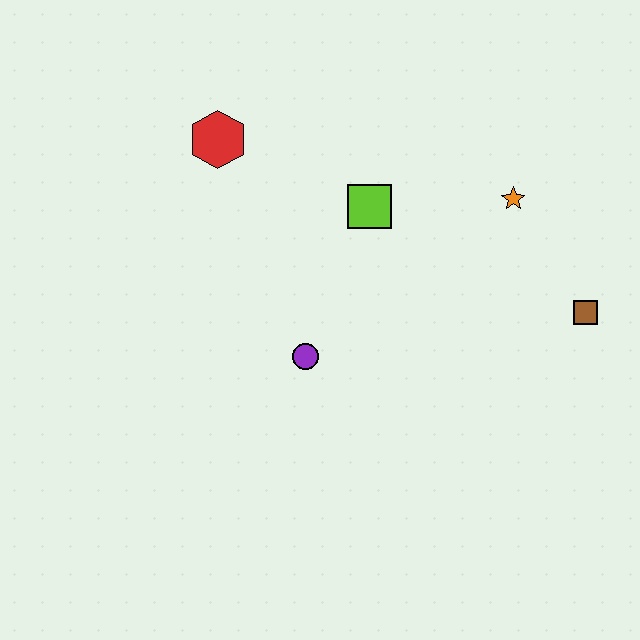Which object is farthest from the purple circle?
The brown square is farthest from the purple circle.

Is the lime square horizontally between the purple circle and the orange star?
Yes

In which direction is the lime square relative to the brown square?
The lime square is to the left of the brown square.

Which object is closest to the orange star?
The brown square is closest to the orange star.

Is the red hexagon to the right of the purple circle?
No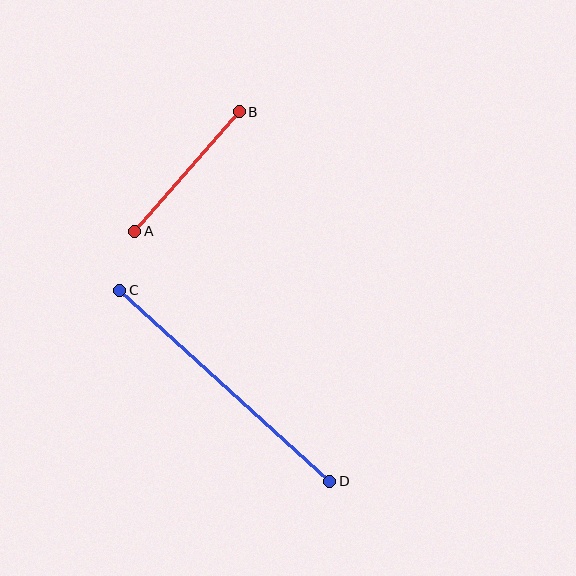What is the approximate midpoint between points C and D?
The midpoint is at approximately (225, 386) pixels.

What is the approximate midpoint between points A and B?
The midpoint is at approximately (187, 171) pixels.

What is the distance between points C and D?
The distance is approximately 284 pixels.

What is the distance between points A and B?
The distance is approximately 159 pixels.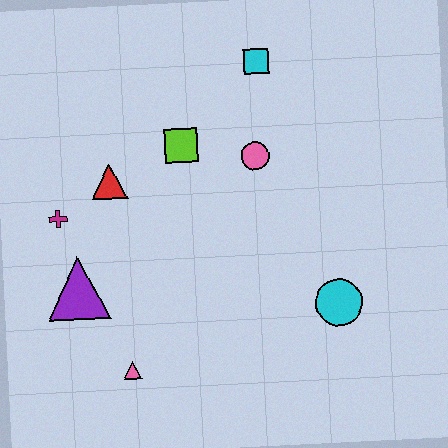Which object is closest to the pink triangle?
The purple triangle is closest to the pink triangle.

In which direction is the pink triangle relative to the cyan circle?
The pink triangle is to the left of the cyan circle.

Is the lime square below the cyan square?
Yes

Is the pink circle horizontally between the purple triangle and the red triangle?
No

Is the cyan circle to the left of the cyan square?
No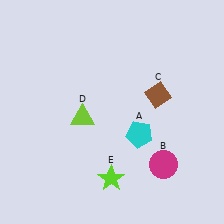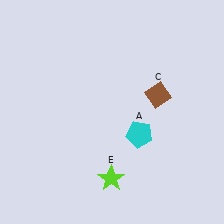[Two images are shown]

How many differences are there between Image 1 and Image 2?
There are 2 differences between the two images.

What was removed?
The lime triangle (D), the magenta circle (B) were removed in Image 2.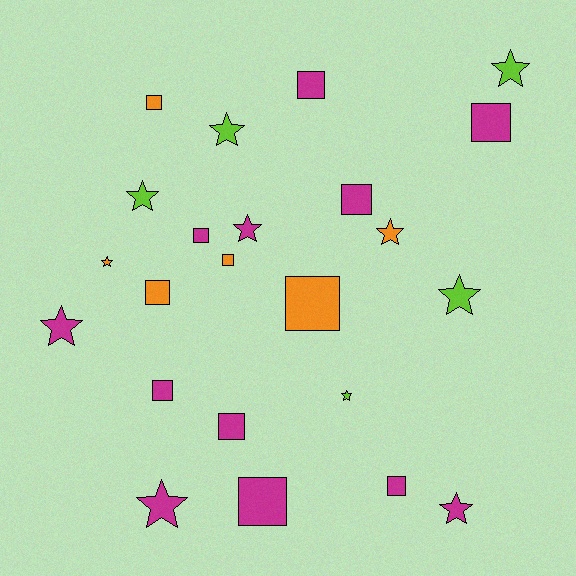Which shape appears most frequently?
Square, with 12 objects.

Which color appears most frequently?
Magenta, with 12 objects.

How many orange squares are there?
There are 4 orange squares.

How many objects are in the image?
There are 23 objects.